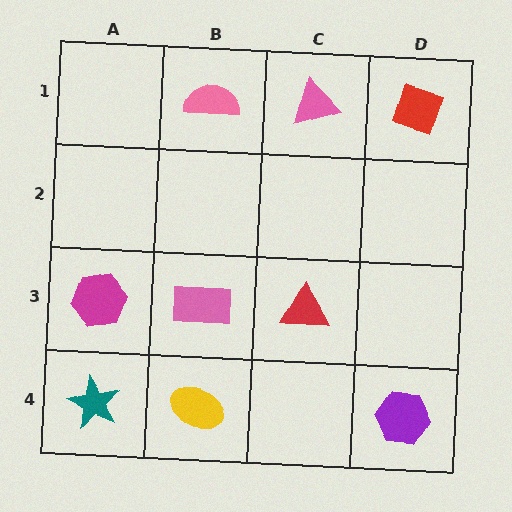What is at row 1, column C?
A pink triangle.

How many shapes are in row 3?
3 shapes.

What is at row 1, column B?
A pink semicircle.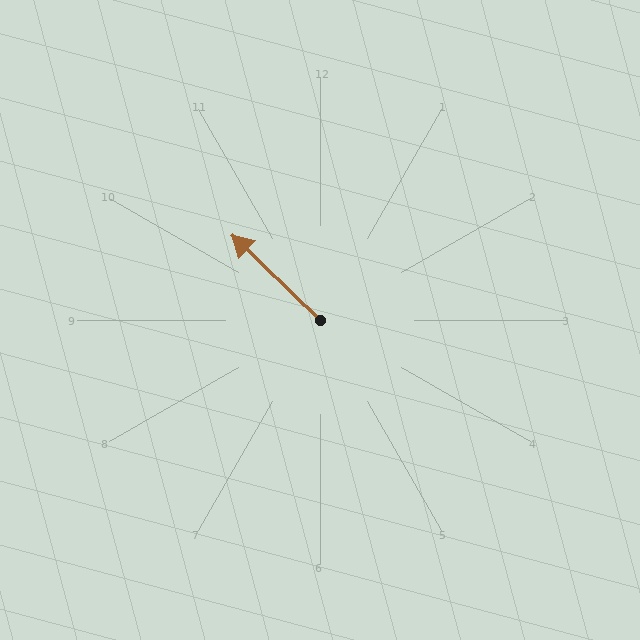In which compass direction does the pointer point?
Northwest.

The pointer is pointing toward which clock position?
Roughly 10 o'clock.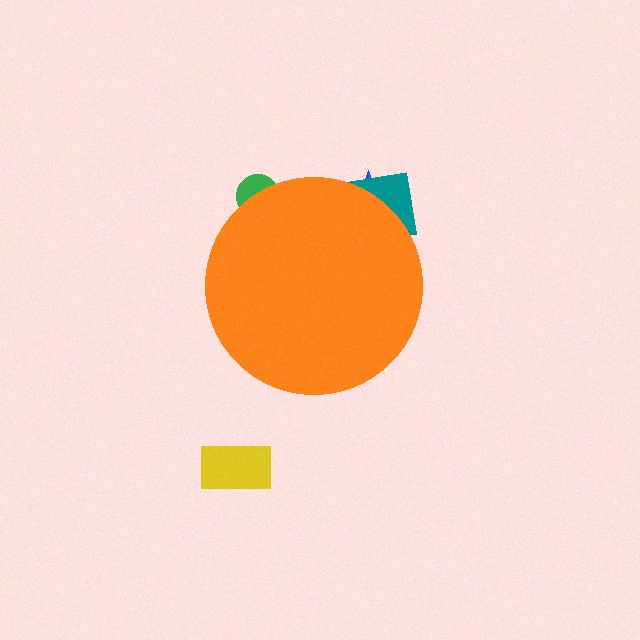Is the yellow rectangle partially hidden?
No, the yellow rectangle is fully visible.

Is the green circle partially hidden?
Yes, the green circle is partially hidden behind the orange circle.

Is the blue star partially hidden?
Yes, the blue star is partially hidden behind the orange circle.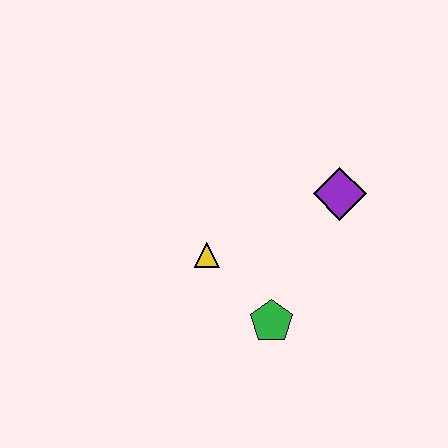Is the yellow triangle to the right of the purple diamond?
No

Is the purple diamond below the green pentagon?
No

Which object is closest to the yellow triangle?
The green pentagon is closest to the yellow triangle.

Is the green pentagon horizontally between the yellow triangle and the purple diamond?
Yes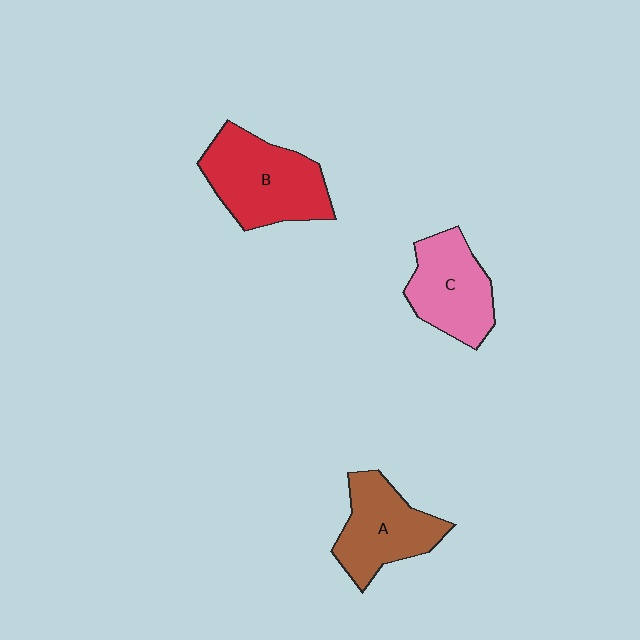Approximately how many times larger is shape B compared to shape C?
Approximately 1.3 times.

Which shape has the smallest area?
Shape C (pink).